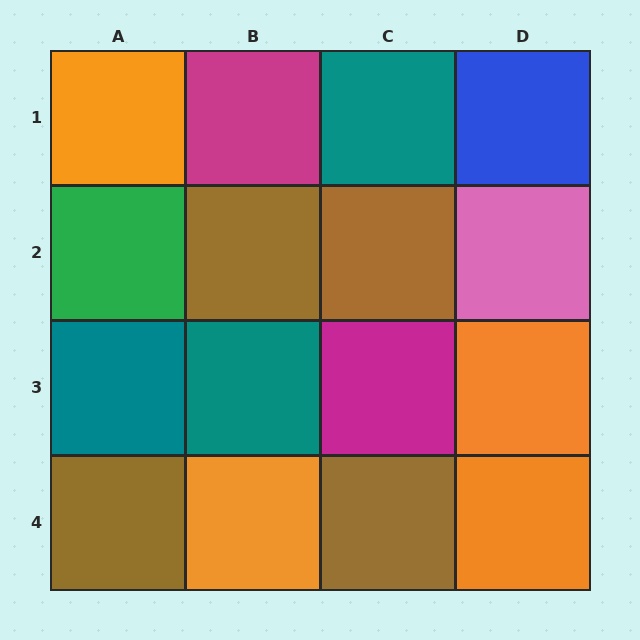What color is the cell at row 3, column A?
Teal.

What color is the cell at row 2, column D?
Pink.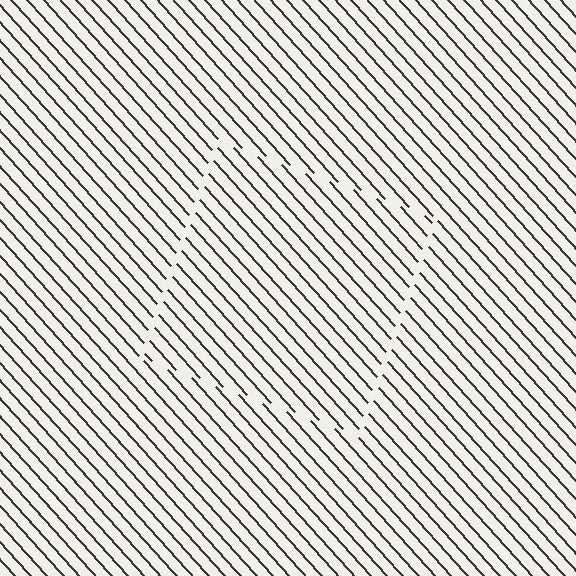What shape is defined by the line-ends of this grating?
An illusory square. The interior of the shape contains the same grating, shifted by half a period — the contour is defined by the phase discontinuity where line-ends from the inner and outer gratings abut.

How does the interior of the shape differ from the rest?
The interior of the shape contains the same grating, shifted by half a period — the contour is defined by the phase discontinuity where line-ends from the inner and outer gratings abut.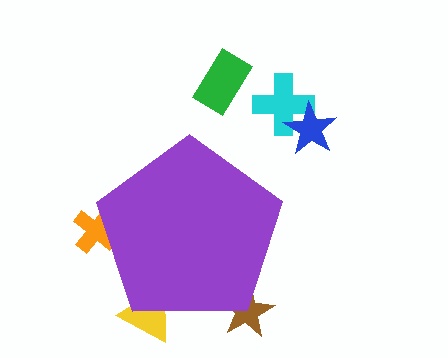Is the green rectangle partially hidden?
No, the green rectangle is fully visible.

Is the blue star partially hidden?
No, the blue star is fully visible.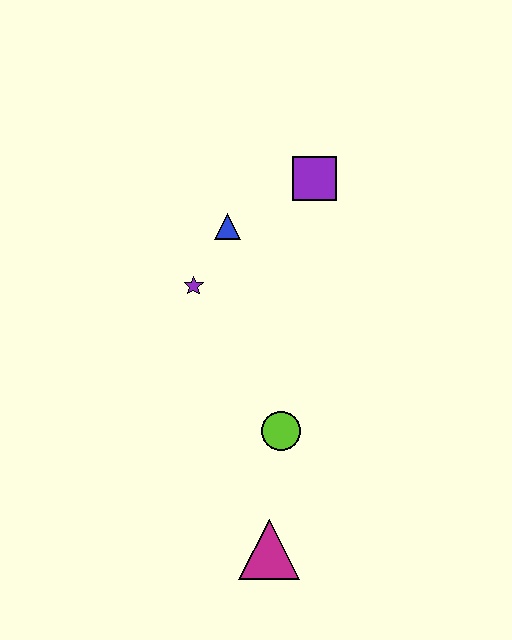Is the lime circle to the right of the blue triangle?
Yes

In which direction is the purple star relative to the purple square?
The purple star is to the left of the purple square.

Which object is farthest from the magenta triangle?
The purple square is farthest from the magenta triangle.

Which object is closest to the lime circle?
The magenta triangle is closest to the lime circle.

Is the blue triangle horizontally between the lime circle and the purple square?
No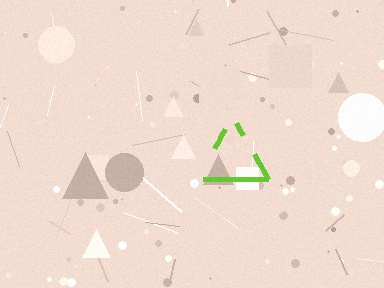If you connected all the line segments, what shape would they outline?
They would outline a triangle.